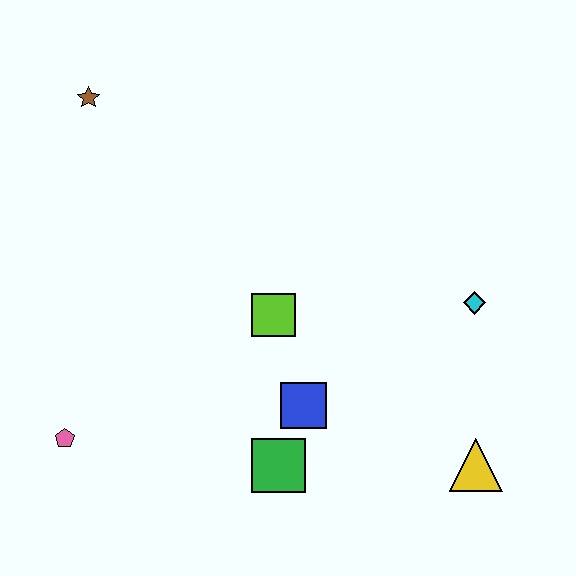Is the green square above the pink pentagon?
No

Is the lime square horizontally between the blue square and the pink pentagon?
Yes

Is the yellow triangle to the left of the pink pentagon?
No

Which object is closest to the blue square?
The green square is closest to the blue square.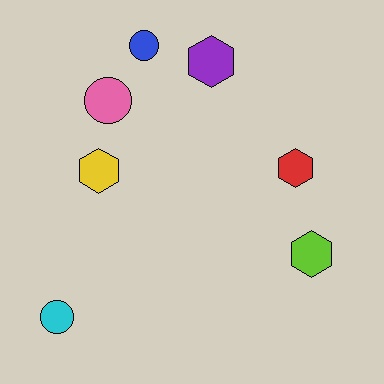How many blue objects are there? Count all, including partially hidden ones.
There is 1 blue object.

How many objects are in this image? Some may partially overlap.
There are 7 objects.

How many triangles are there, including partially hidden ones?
There are no triangles.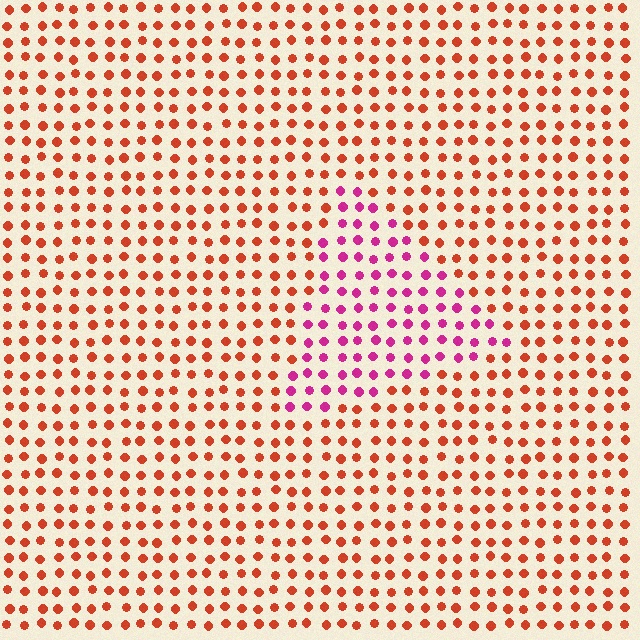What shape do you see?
I see a triangle.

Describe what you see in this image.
The image is filled with small red elements in a uniform arrangement. A triangle-shaped region is visible where the elements are tinted to a slightly different hue, forming a subtle color boundary.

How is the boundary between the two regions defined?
The boundary is defined purely by a slight shift in hue (about 48 degrees). Spacing, size, and orientation are identical on both sides.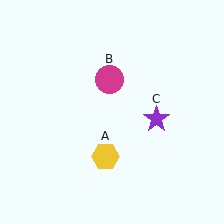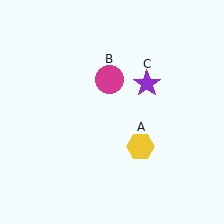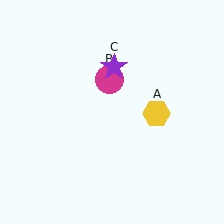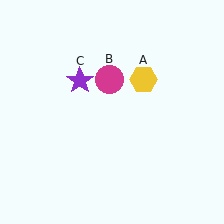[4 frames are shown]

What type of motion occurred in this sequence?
The yellow hexagon (object A), purple star (object C) rotated counterclockwise around the center of the scene.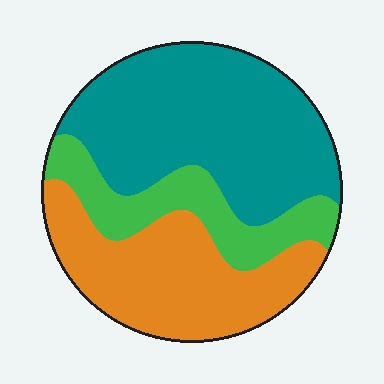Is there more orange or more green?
Orange.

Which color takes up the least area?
Green, at roughly 20%.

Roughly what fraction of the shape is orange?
Orange covers roughly 35% of the shape.